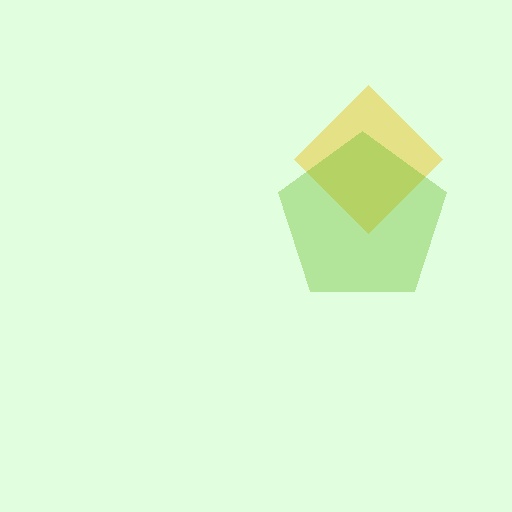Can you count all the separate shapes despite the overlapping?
Yes, there are 2 separate shapes.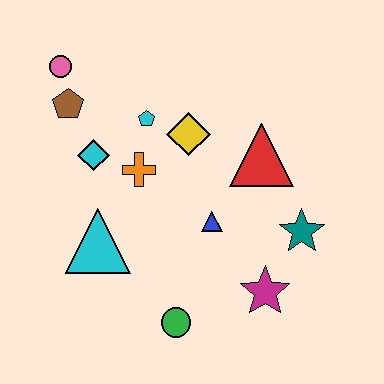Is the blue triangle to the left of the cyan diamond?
No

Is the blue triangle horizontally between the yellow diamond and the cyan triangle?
No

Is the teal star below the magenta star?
No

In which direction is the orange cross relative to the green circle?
The orange cross is above the green circle.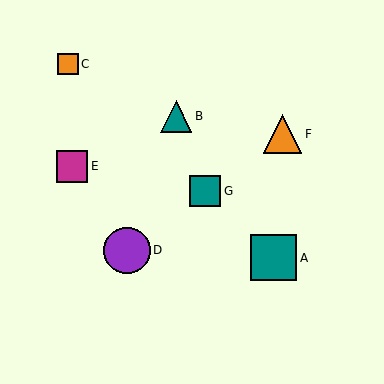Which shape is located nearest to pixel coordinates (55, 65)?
The orange square (labeled C) at (68, 64) is nearest to that location.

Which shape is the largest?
The purple circle (labeled D) is the largest.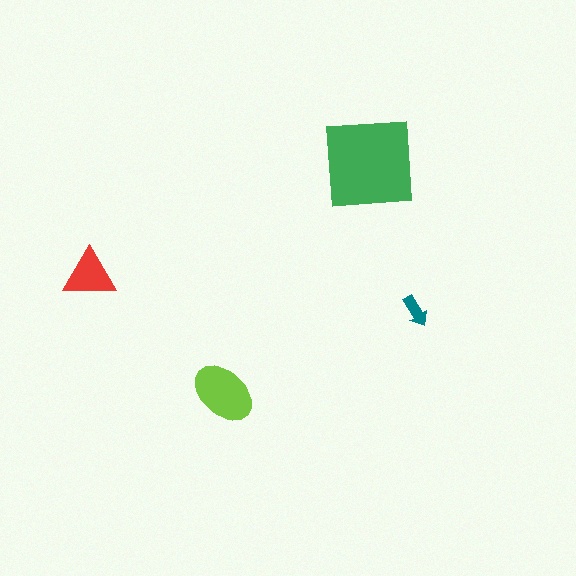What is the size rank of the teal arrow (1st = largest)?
4th.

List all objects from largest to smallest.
The green square, the lime ellipse, the red triangle, the teal arrow.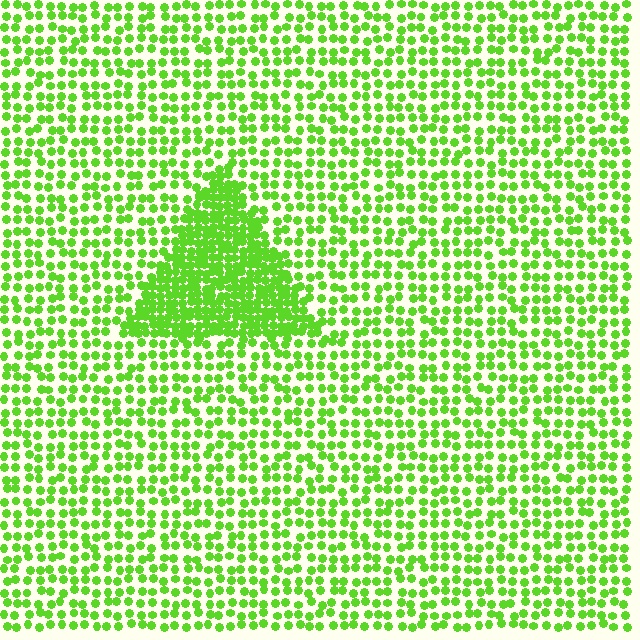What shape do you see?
I see a triangle.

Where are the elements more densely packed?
The elements are more densely packed inside the triangle boundary.